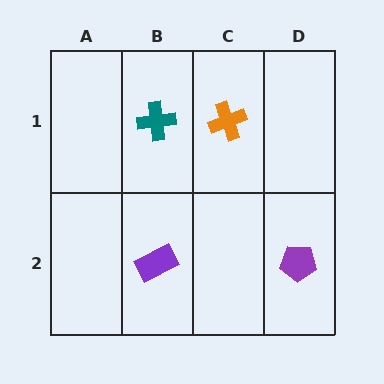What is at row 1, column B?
A teal cross.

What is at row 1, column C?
An orange cross.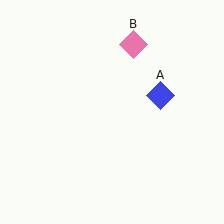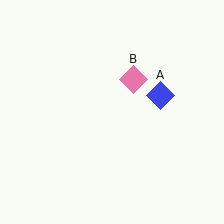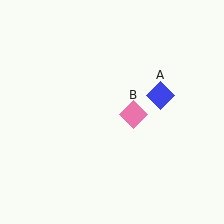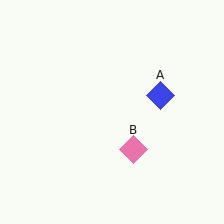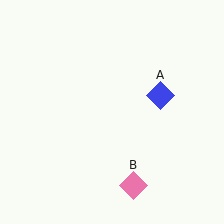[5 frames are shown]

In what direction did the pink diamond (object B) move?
The pink diamond (object B) moved down.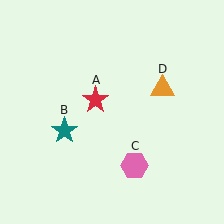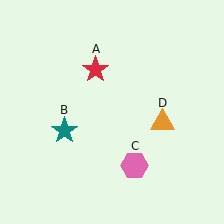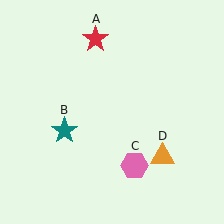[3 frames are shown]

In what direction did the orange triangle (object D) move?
The orange triangle (object D) moved down.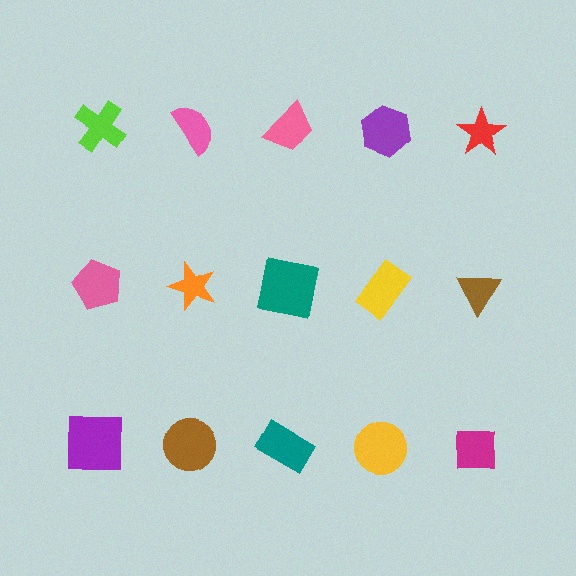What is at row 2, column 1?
A pink pentagon.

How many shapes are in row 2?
5 shapes.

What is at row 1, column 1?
A lime cross.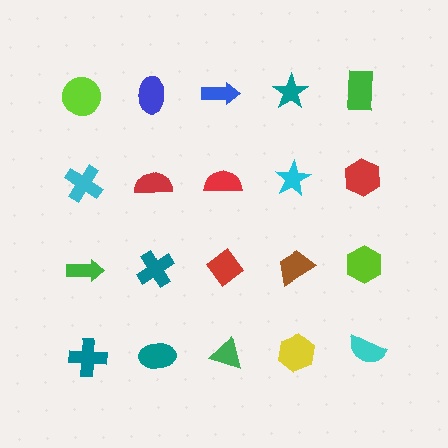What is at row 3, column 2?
A teal cross.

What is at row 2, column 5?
A red hexagon.